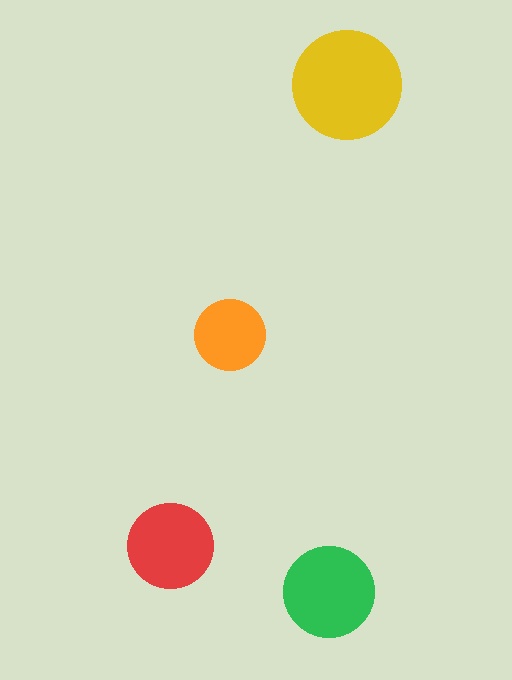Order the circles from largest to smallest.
the yellow one, the green one, the red one, the orange one.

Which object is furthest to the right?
The yellow circle is rightmost.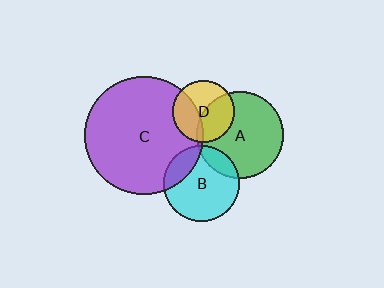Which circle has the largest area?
Circle C (purple).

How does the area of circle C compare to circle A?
Approximately 1.9 times.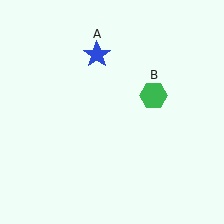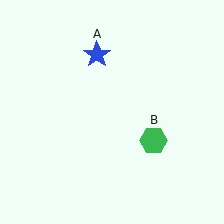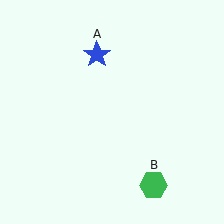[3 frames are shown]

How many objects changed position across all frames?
1 object changed position: green hexagon (object B).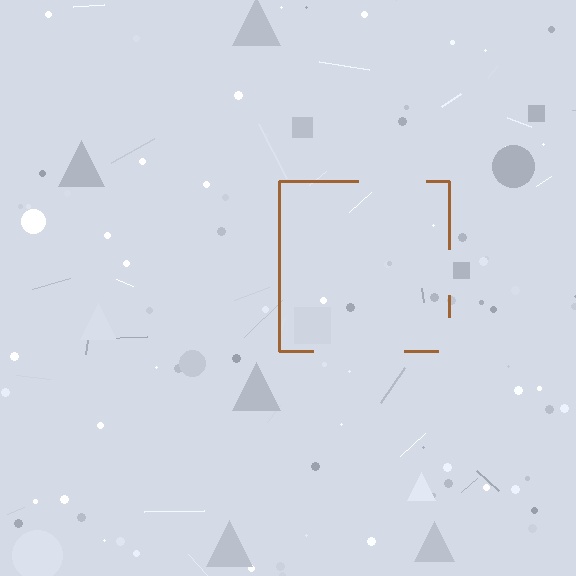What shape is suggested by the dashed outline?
The dashed outline suggests a square.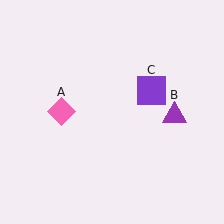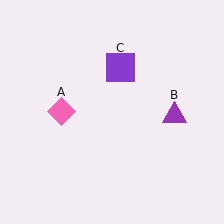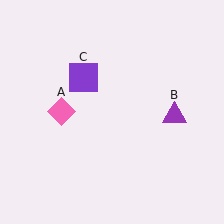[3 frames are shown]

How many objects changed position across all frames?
1 object changed position: purple square (object C).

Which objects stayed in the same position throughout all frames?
Pink diamond (object A) and purple triangle (object B) remained stationary.